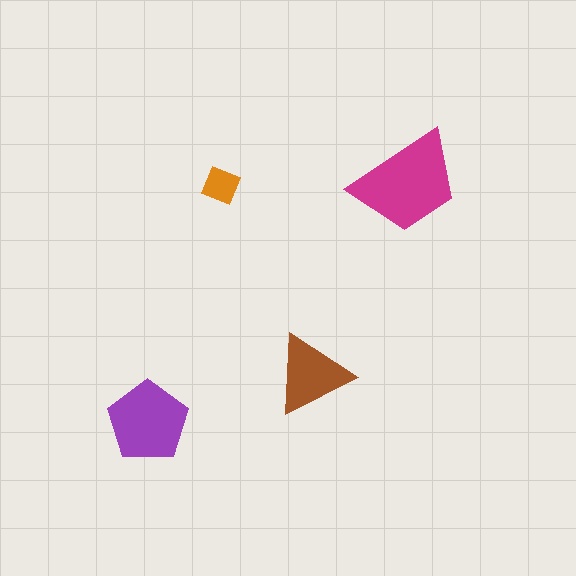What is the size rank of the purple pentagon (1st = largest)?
2nd.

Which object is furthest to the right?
The magenta trapezoid is rightmost.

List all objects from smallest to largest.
The orange diamond, the brown triangle, the purple pentagon, the magenta trapezoid.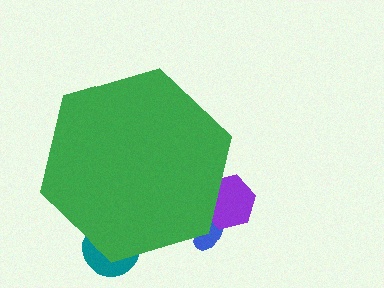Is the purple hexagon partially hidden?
Yes, the purple hexagon is partially hidden behind the green hexagon.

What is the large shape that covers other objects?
A green hexagon.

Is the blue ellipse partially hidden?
Yes, the blue ellipse is partially hidden behind the green hexagon.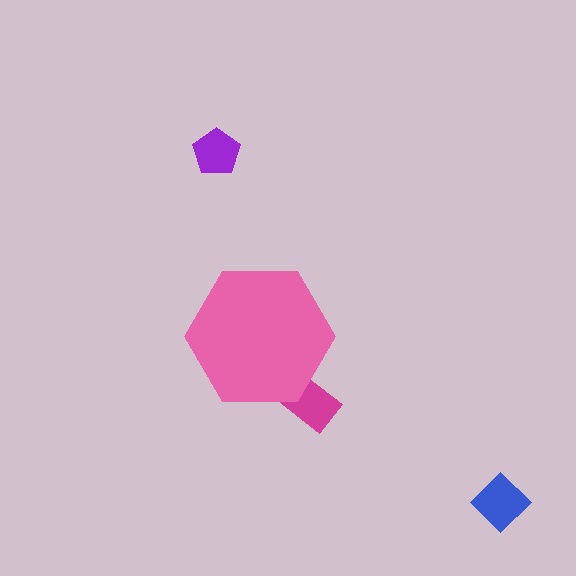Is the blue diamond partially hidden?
No, the blue diamond is fully visible.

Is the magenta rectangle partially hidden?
Yes, the magenta rectangle is partially hidden behind the pink hexagon.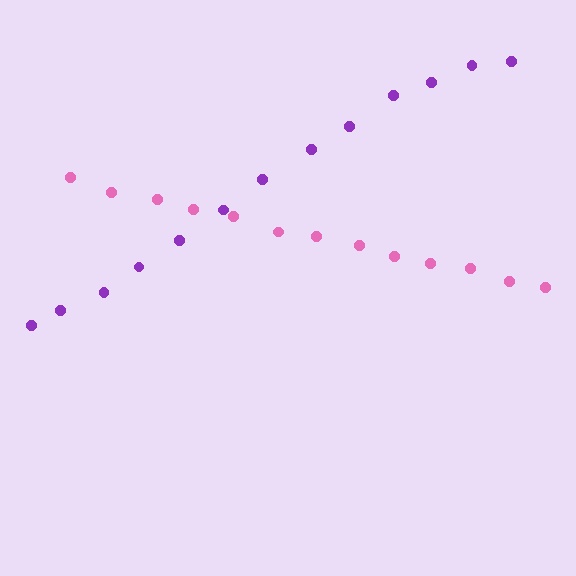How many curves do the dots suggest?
There are 2 distinct paths.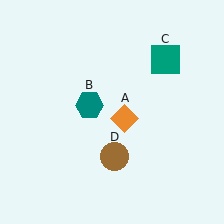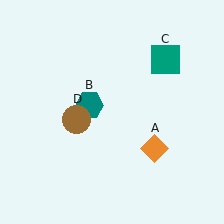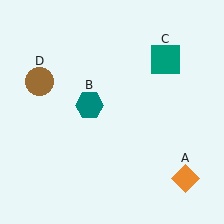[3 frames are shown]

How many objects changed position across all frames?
2 objects changed position: orange diamond (object A), brown circle (object D).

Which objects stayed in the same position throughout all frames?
Teal hexagon (object B) and teal square (object C) remained stationary.